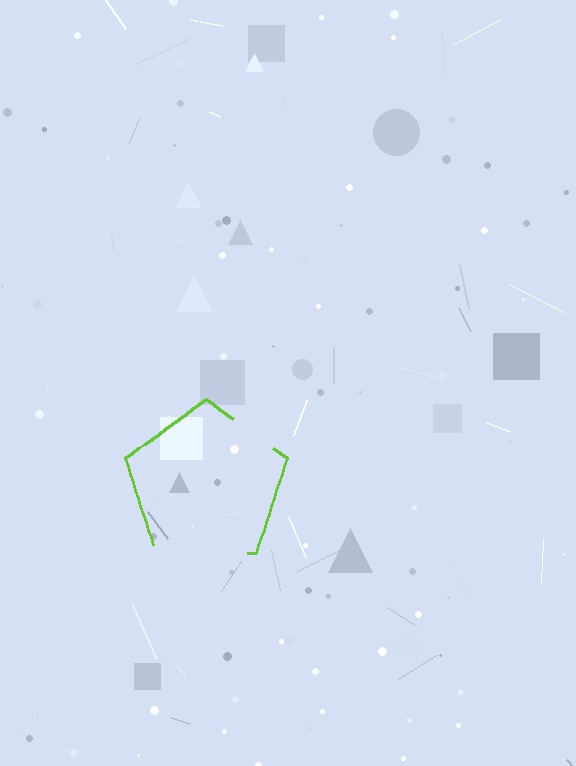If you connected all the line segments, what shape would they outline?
They would outline a pentagon.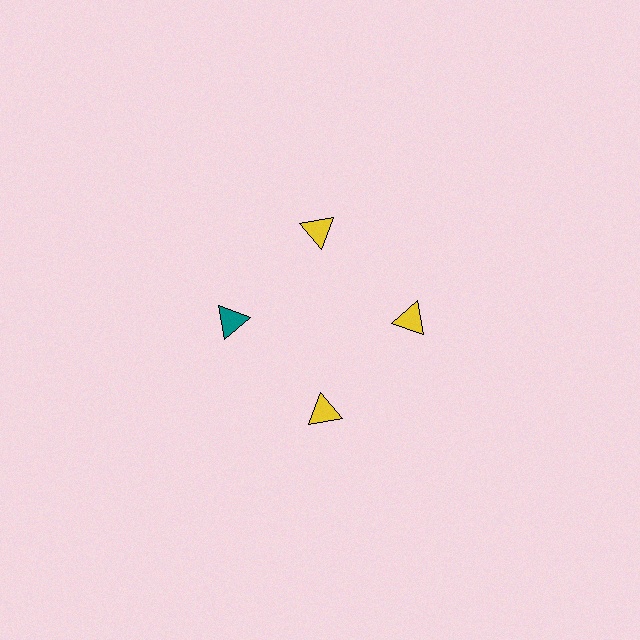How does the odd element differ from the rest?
It has a different color: teal instead of yellow.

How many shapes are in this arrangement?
There are 4 shapes arranged in a ring pattern.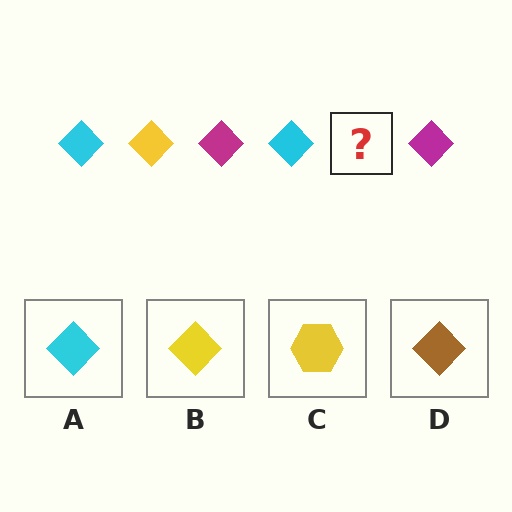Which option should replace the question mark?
Option B.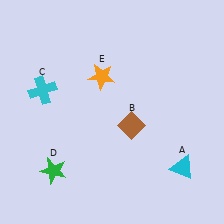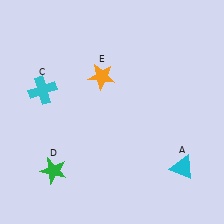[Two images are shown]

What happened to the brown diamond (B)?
The brown diamond (B) was removed in Image 2. It was in the bottom-right area of Image 1.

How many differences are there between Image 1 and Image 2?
There is 1 difference between the two images.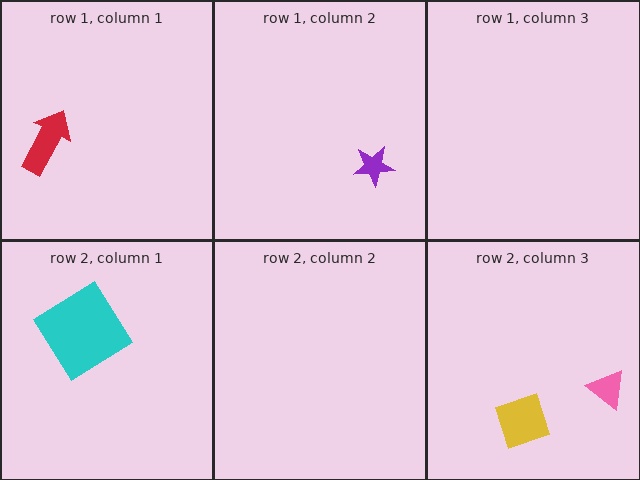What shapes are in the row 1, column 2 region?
The purple star.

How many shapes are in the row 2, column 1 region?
1.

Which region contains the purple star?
The row 1, column 2 region.